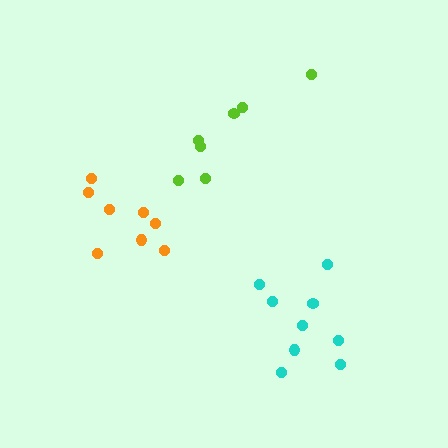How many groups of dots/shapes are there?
There are 3 groups.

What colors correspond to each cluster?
The clusters are colored: cyan, lime, orange.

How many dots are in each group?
Group 1: 9 dots, Group 2: 7 dots, Group 3: 8 dots (24 total).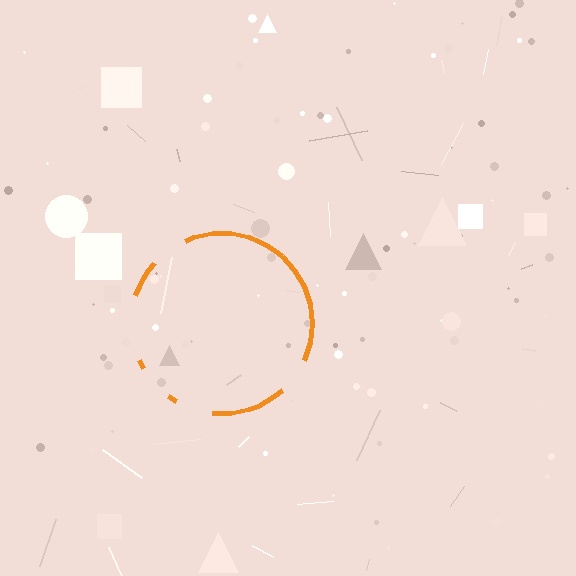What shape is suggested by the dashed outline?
The dashed outline suggests a circle.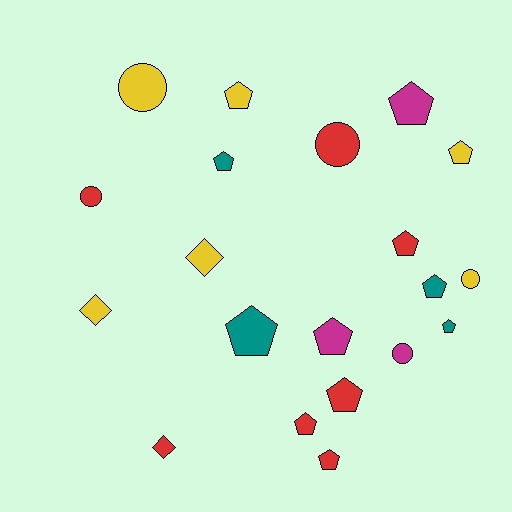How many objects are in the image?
There are 20 objects.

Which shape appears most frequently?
Pentagon, with 12 objects.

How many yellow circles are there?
There are 2 yellow circles.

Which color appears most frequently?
Red, with 7 objects.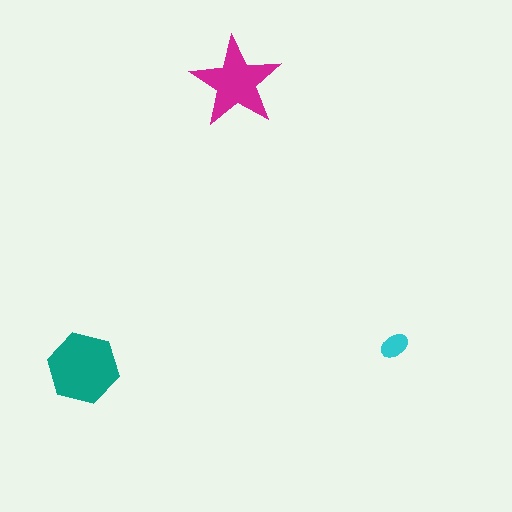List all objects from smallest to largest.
The cyan ellipse, the magenta star, the teal hexagon.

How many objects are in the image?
There are 3 objects in the image.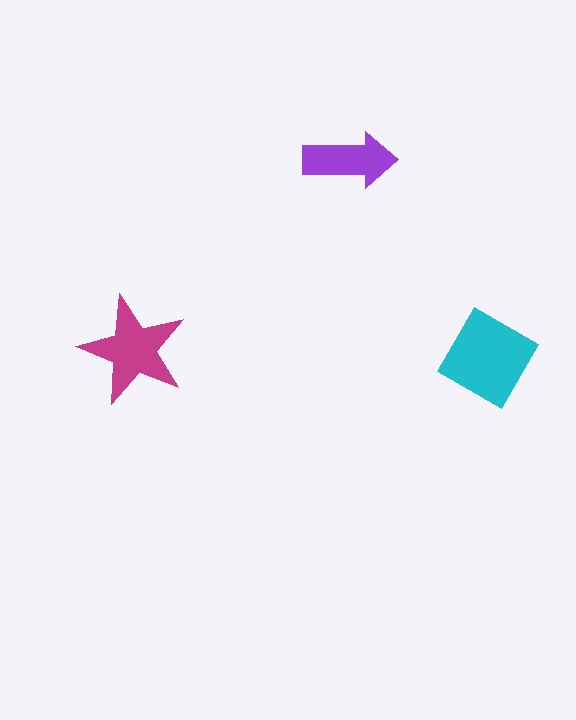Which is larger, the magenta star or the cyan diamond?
The cyan diamond.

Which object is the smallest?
The purple arrow.